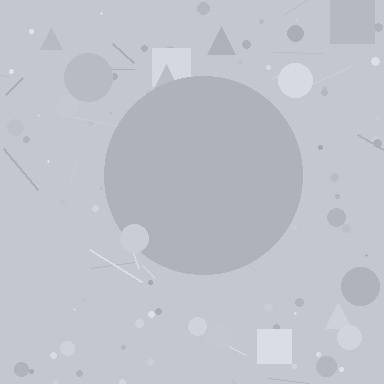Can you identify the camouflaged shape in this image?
The camouflaged shape is a circle.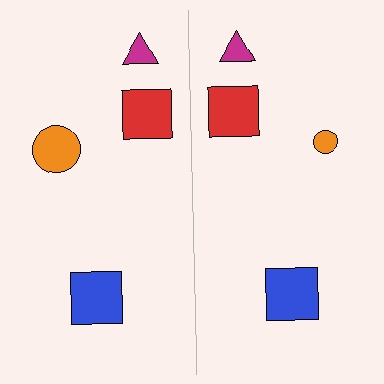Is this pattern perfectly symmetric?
No, the pattern is not perfectly symmetric. The orange circle on the right side has a different size than its mirror counterpart.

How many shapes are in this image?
There are 8 shapes in this image.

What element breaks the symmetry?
The orange circle on the right side has a different size than its mirror counterpart.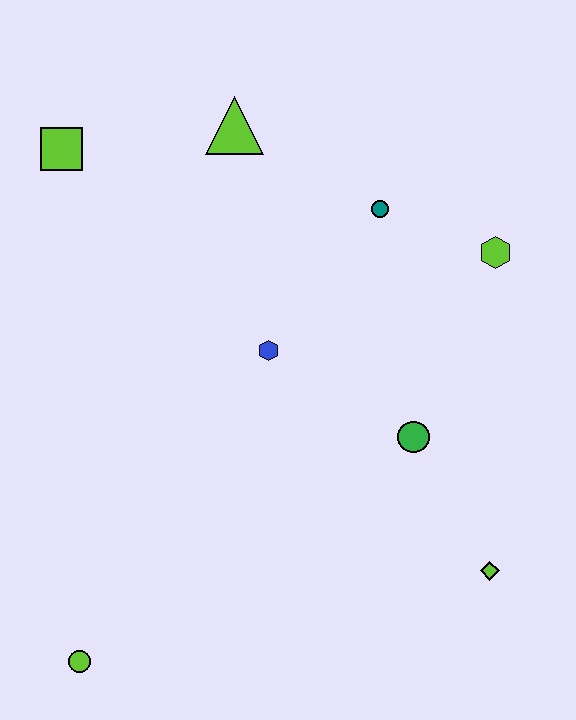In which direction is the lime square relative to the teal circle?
The lime square is to the left of the teal circle.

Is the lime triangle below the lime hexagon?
No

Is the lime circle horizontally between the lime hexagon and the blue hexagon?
No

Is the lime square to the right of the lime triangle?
No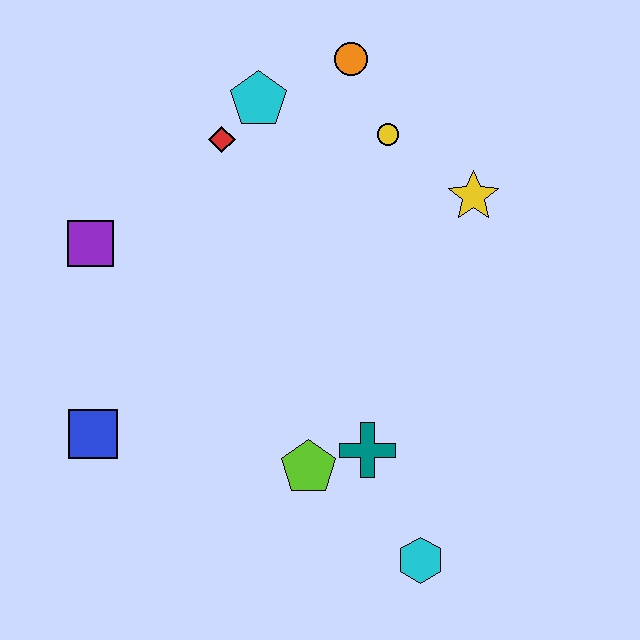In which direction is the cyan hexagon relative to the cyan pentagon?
The cyan hexagon is below the cyan pentagon.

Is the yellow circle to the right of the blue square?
Yes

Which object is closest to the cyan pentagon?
The red diamond is closest to the cyan pentagon.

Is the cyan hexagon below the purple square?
Yes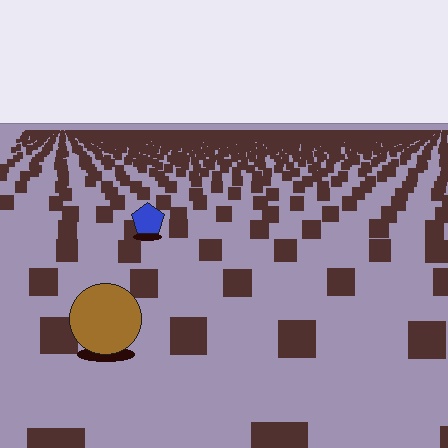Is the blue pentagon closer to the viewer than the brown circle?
No. The brown circle is closer — you can tell from the texture gradient: the ground texture is coarser near it.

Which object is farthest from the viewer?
The blue pentagon is farthest from the viewer. It appears smaller and the ground texture around it is denser.